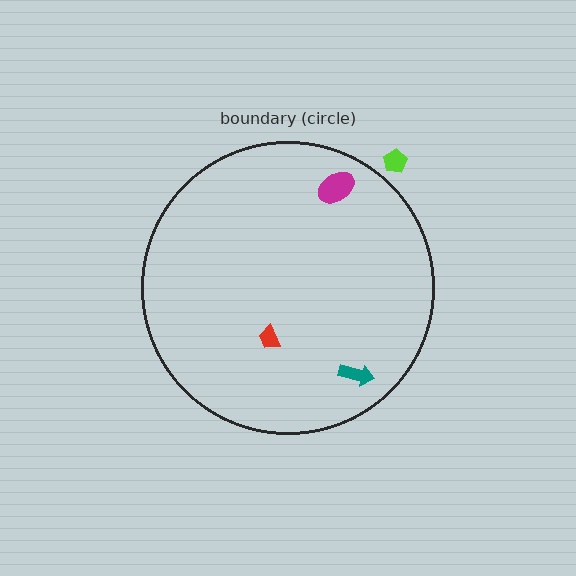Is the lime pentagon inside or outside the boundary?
Outside.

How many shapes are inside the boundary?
3 inside, 1 outside.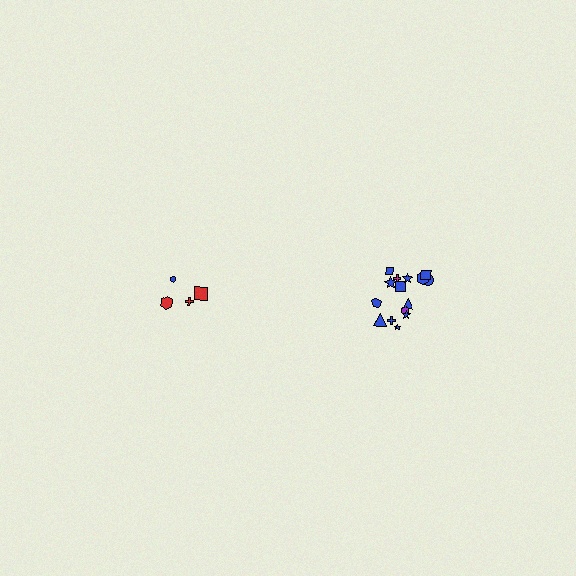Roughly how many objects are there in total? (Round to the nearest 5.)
Roughly 20 objects in total.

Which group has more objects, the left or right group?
The right group.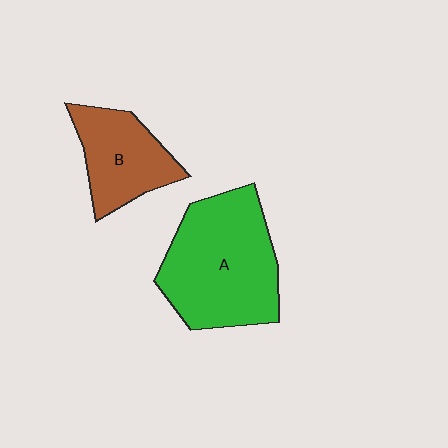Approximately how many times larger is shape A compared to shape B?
Approximately 1.7 times.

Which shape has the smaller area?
Shape B (brown).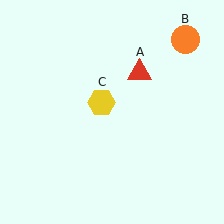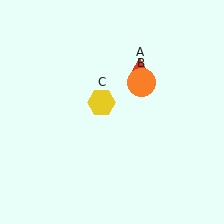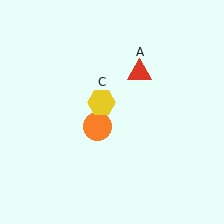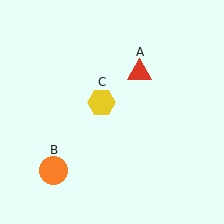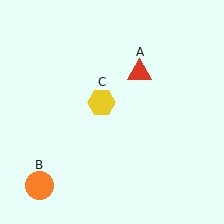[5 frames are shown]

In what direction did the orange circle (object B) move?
The orange circle (object B) moved down and to the left.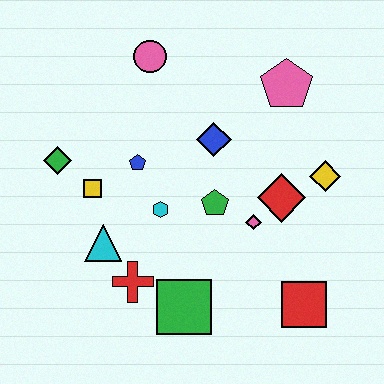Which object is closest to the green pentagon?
The pink diamond is closest to the green pentagon.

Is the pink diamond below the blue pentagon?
Yes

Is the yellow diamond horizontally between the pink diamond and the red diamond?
No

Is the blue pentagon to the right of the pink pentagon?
No